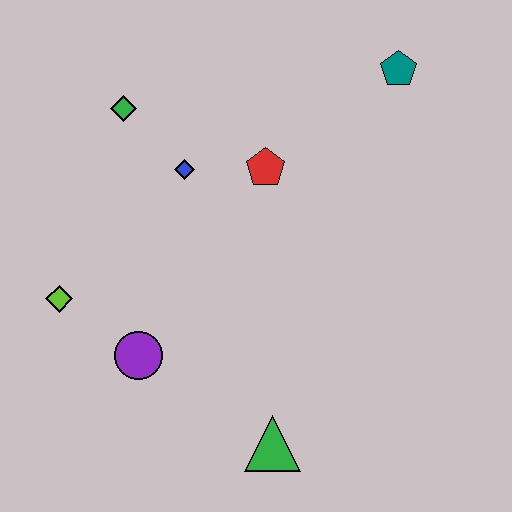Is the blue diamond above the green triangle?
Yes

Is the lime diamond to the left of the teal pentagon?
Yes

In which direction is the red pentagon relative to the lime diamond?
The red pentagon is to the right of the lime diamond.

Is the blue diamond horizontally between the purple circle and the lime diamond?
No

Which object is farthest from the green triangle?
The teal pentagon is farthest from the green triangle.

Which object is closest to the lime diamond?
The purple circle is closest to the lime diamond.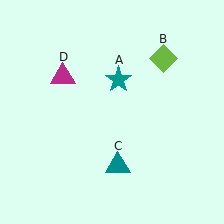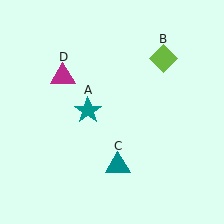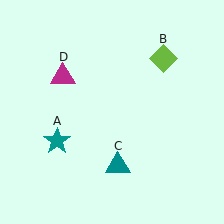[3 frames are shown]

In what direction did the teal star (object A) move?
The teal star (object A) moved down and to the left.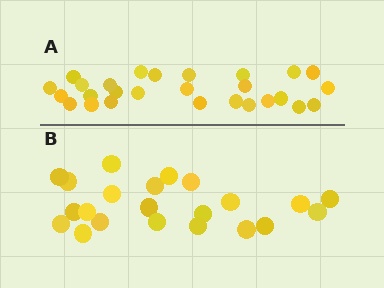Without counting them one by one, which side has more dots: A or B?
Region A (the top region) has more dots.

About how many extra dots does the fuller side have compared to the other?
Region A has about 5 more dots than region B.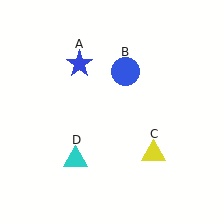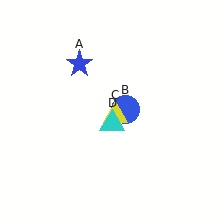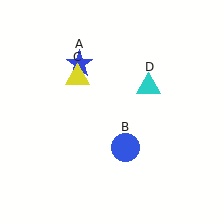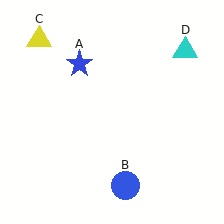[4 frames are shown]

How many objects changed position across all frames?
3 objects changed position: blue circle (object B), yellow triangle (object C), cyan triangle (object D).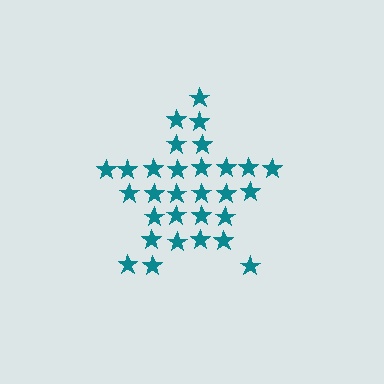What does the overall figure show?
The overall figure shows a star.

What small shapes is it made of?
It is made of small stars.